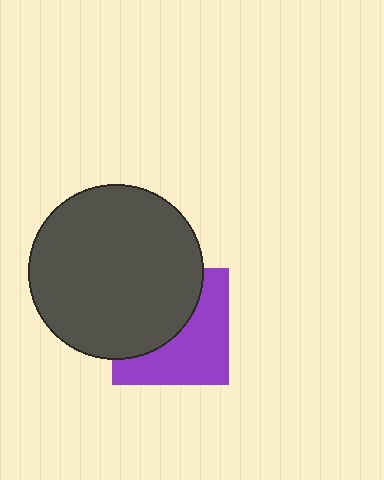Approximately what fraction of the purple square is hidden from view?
Roughly 49% of the purple square is hidden behind the dark gray circle.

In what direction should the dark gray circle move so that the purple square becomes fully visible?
The dark gray circle should move toward the upper-left. That is the shortest direction to clear the overlap and leave the purple square fully visible.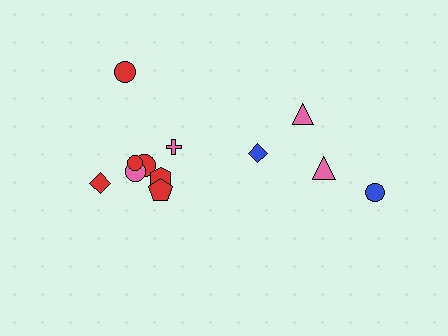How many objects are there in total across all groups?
There are 12 objects.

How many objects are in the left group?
There are 8 objects.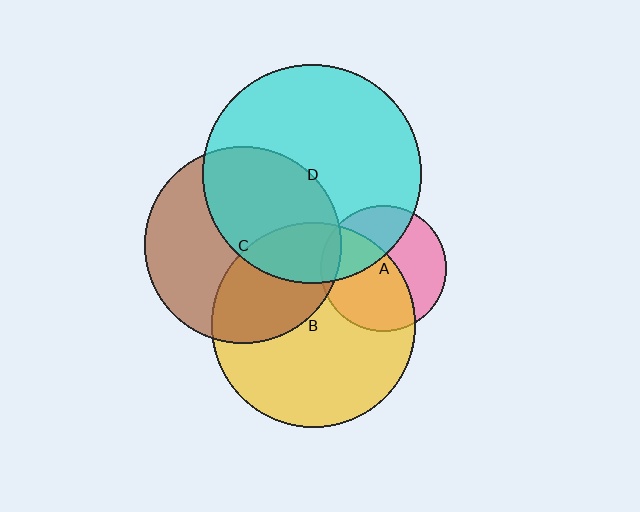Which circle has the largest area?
Circle D (cyan).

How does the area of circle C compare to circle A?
Approximately 2.4 times.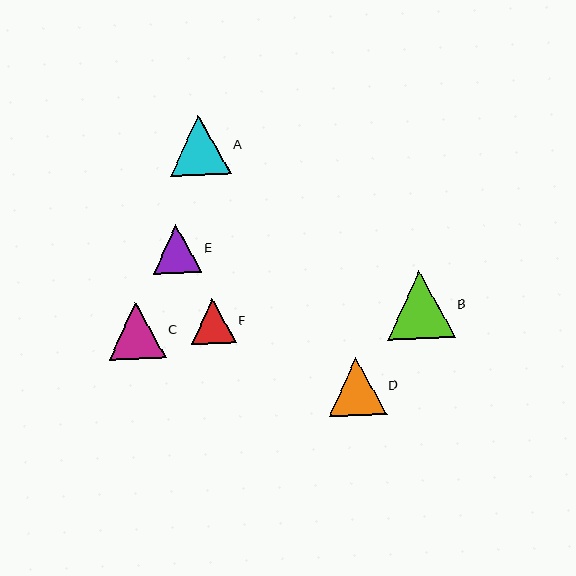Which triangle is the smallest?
Triangle F is the smallest with a size of approximately 45 pixels.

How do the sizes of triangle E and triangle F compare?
Triangle E and triangle F are approximately the same size.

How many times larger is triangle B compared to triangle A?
Triangle B is approximately 1.1 times the size of triangle A.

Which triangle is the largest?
Triangle B is the largest with a size of approximately 68 pixels.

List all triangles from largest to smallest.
From largest to smallest: B, A, D, C, E, F.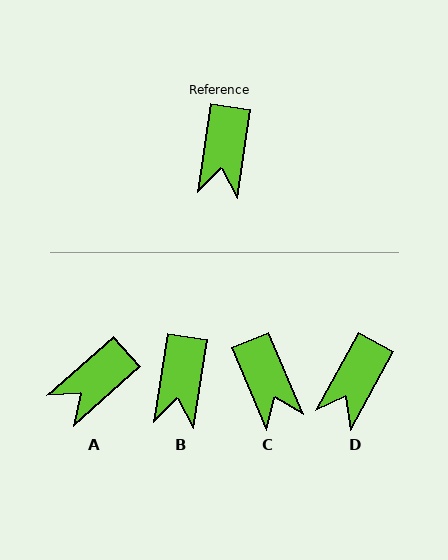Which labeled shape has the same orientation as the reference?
B.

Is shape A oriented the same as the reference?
No, it is off by about 40 degrees.